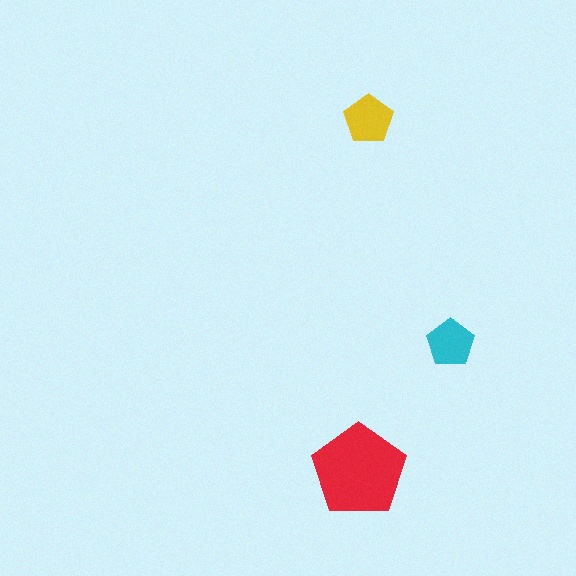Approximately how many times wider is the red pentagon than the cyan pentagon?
About 2 times wider.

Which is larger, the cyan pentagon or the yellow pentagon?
The yellow one.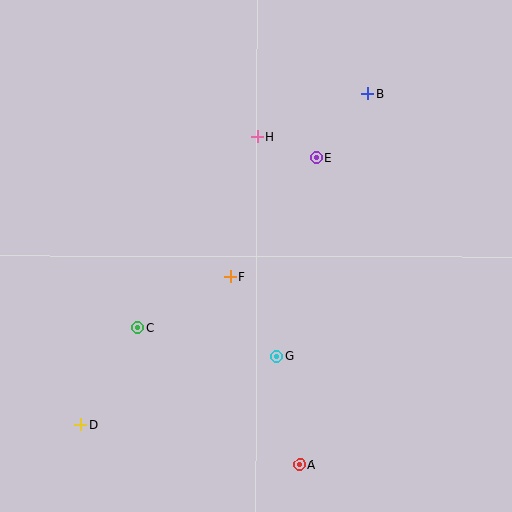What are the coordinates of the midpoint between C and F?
The midpoint between C and F is at (184, 302).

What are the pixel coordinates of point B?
Point B is at (368, 94).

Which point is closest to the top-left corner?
Point H is closest to the top-left corner.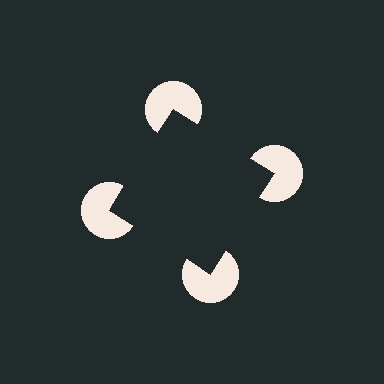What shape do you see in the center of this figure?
An illusory square — its edges are inferred from the aligned wedge cuts in the pac-man discs, not physically drawn.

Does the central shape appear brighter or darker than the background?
It typically appears slightly darker than the background, even though no actual brightness change is drawn.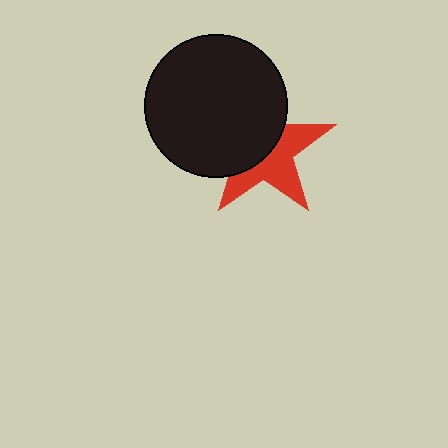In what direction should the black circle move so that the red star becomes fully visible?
The black circle should move toward the upper-left. That is the shortest direction to clear the overlap and leave the red star fully visible.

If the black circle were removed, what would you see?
You would see the complete red star.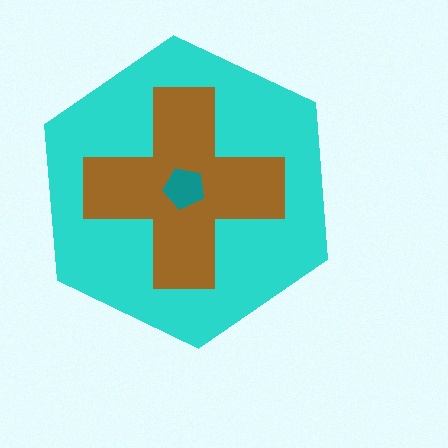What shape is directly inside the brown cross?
The teal pentagon.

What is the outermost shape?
The cyan hexagon.